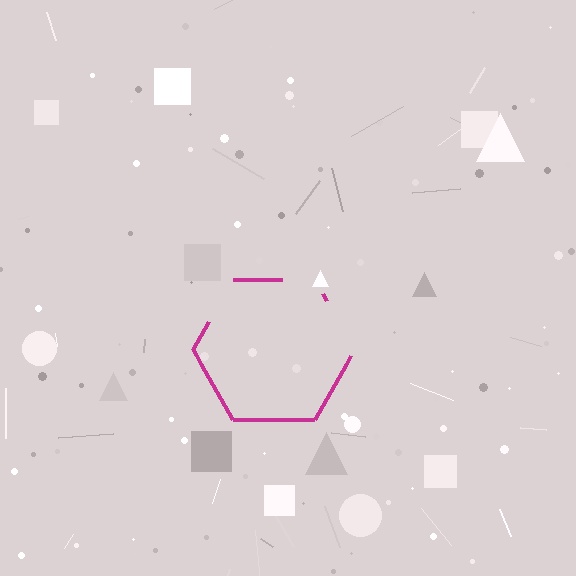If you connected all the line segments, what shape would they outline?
They would outline a hexagon.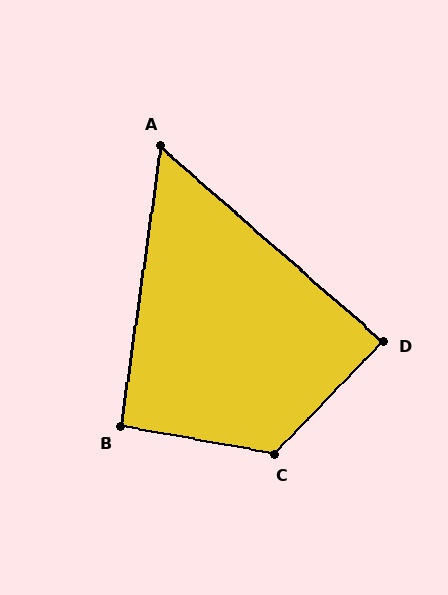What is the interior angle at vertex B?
Approximately 92 degrees (approximately right).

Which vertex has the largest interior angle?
C, at approximately 123 degrees.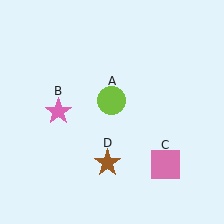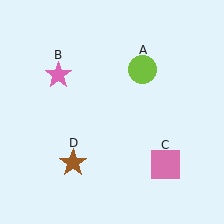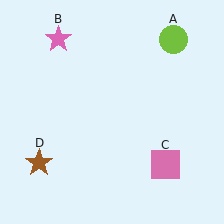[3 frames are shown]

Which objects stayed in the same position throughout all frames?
Pink square (object C) remained stationary.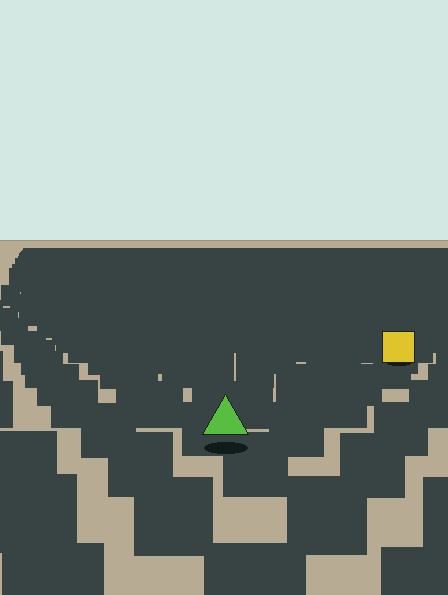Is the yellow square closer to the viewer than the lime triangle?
No. The lime triangle is closer — you can tell from the texture gradient: the ground texture is coarser near it.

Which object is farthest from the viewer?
The yellow square is farthest from the viewer. It appears smaller and the ground texture around it is denser.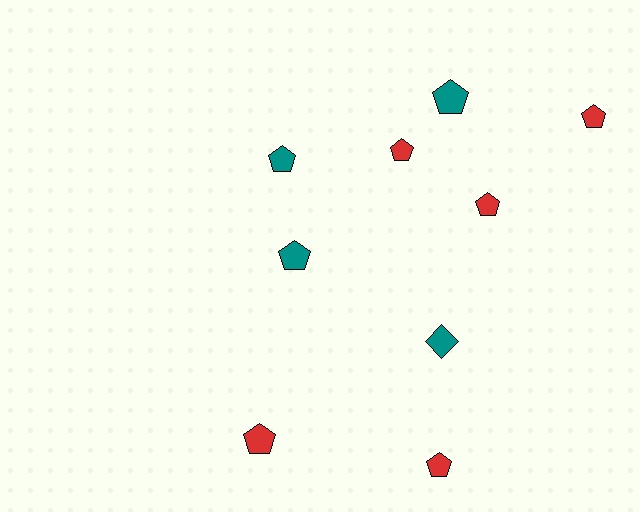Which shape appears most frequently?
Pentagon, with 8 objects.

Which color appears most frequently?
Red, with 5 objects.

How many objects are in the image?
There are 9 objects.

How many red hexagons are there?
There are no red hexagons.